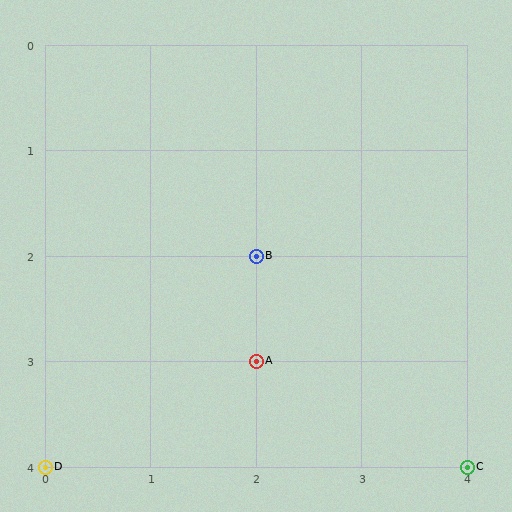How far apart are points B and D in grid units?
Points B and D are 2 columns and 2 rows apart (about 2.8 grid units diagonally).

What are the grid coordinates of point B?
Point B is at grid coordinates (2, 2).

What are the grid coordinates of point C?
Point C is at grid coordinates (4, 4).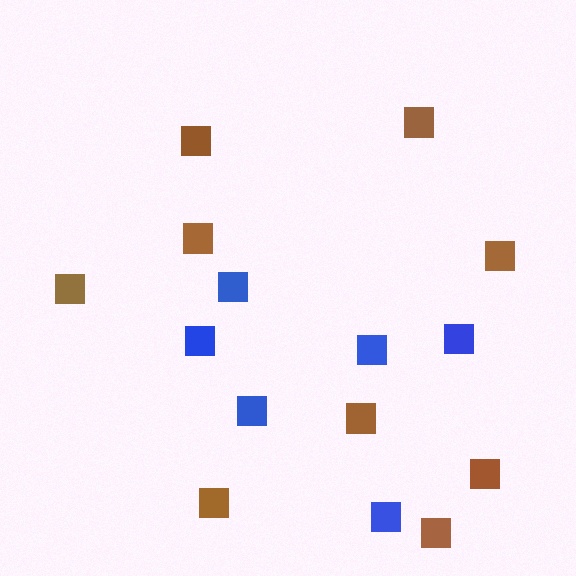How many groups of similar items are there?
There are 2 groups: one group of brown squares (9) and one group of blue squares (6).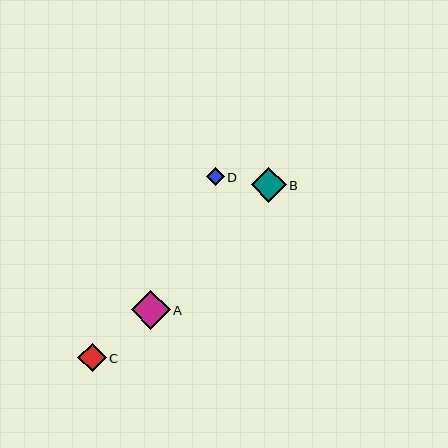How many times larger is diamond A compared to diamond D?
Diamond A is approximately 2.2 times the size of diamond D.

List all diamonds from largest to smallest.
From largest to smallest: A, B, C, D.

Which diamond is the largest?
Diamond A is the largest with a size of approximately 39 pixels.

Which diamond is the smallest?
Diamond D is the smallest with a size of approximately 18 pixels.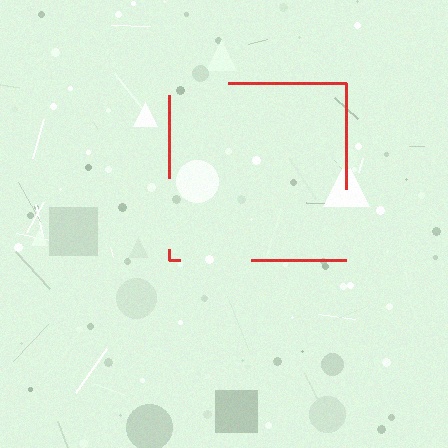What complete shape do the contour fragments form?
The contour fragments form a square.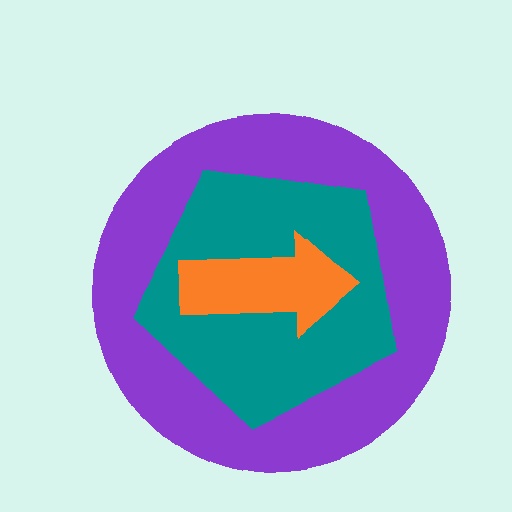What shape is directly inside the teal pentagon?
The orange arrow.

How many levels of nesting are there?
3.